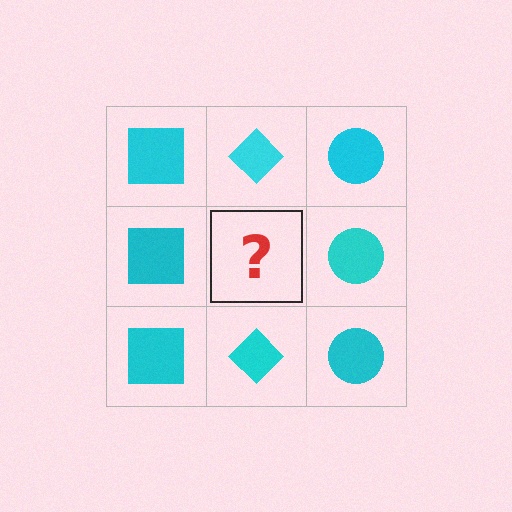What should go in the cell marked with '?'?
The missing cell should contain a cyan diamond.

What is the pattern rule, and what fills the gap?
The rule is that each column has a consistent shape. The gap should be filled with a cyan diamond.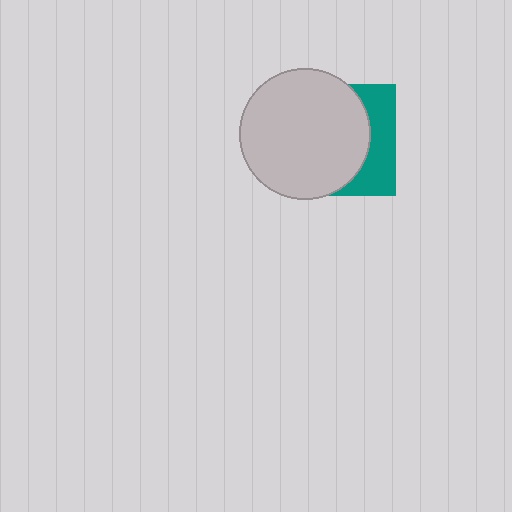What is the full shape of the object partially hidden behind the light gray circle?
The partially hidden object is a teal square.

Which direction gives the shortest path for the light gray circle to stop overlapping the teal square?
Moving left gives the shortest separation.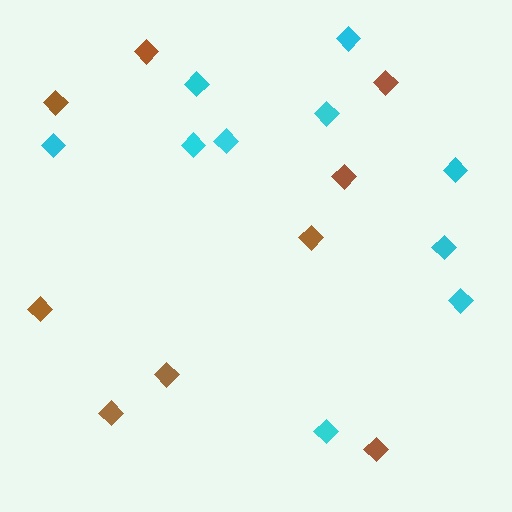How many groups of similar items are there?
There are 2 groups: one group of brown diamonds (9) and one group of cyan diamonds (10).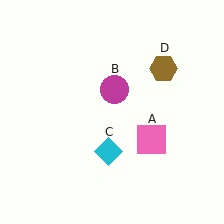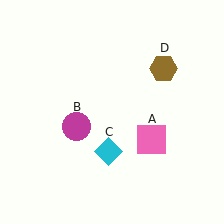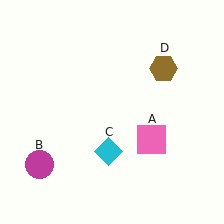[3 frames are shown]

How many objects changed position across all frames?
1 object changed position: magenta circle (object B).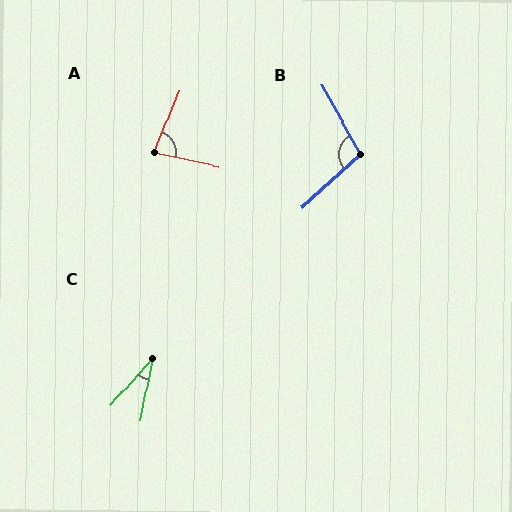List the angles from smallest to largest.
C (30°), A (79°), B (103°).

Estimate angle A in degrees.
Approximately 79 degrees.